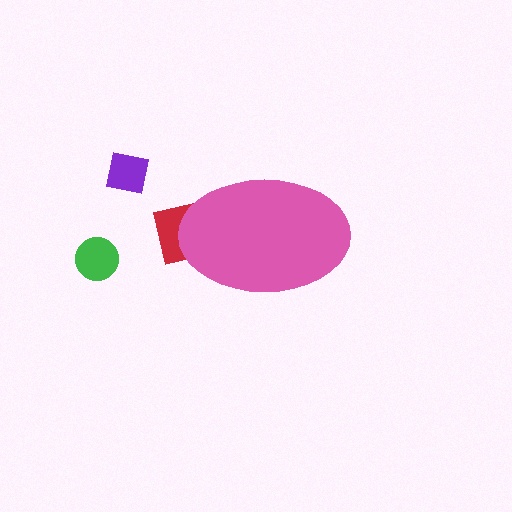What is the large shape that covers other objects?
A pink ellipse.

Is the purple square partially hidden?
No, the purple square is fully visible.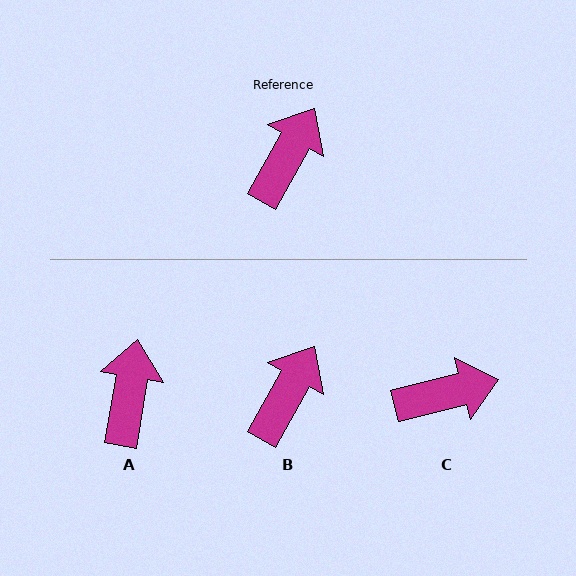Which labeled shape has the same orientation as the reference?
B.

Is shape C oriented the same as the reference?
No, it is off by about 46 degrees.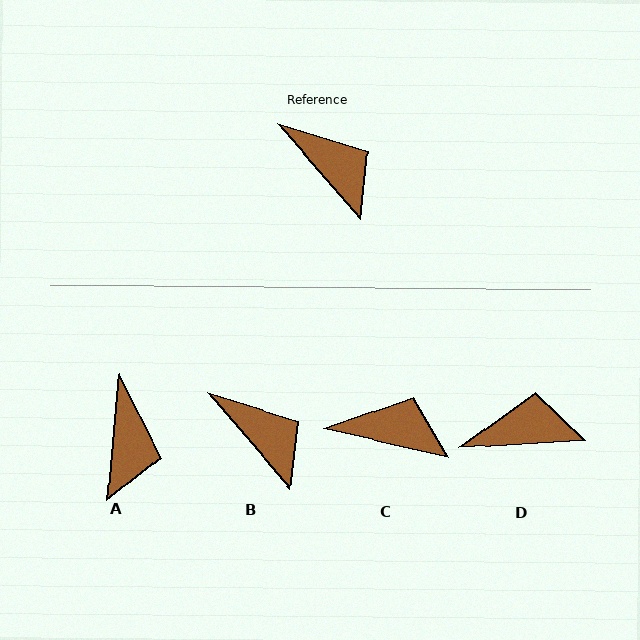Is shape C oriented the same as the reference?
No, it is off by about 37 degrees.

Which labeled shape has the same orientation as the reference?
B.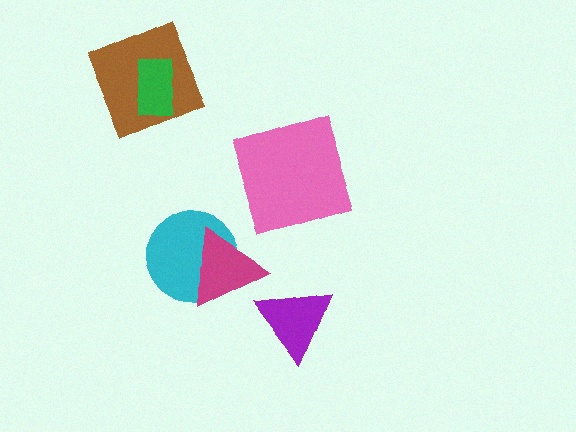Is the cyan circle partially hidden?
Yes, it is partially covered by another shape.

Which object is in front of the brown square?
The green rectangle is in front of the brown square.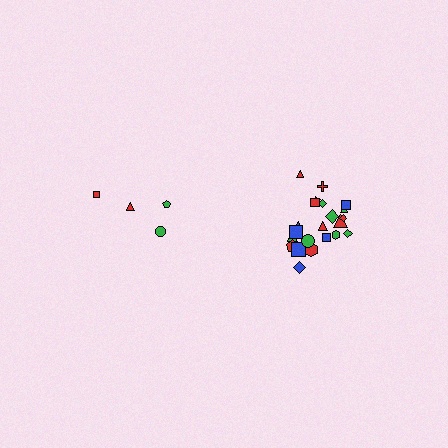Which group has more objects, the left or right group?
The right group.